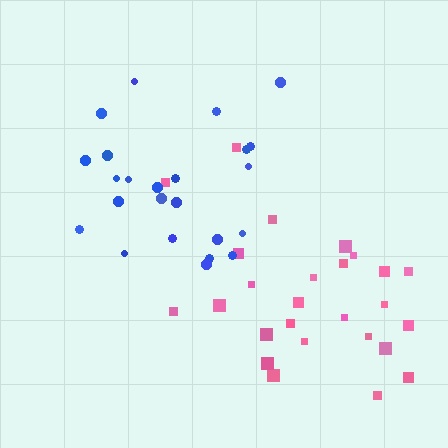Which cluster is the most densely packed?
Blue.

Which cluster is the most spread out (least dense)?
Pink.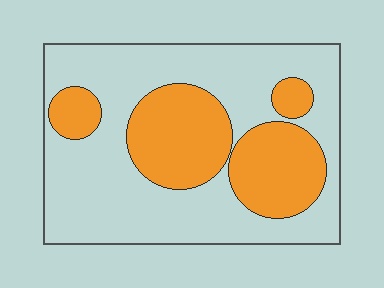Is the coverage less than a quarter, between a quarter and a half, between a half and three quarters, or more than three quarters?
Between a quarter and a half.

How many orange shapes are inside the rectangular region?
4.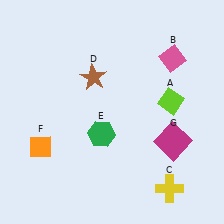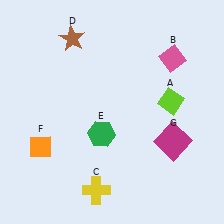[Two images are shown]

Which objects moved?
The objects that moved are: the yellow cross (C), the brown star (D).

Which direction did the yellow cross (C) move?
The yellow cross (C) moved left.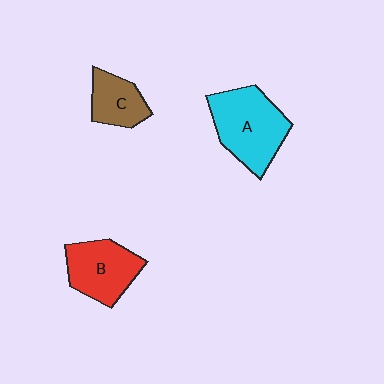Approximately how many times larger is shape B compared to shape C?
Approximately 1.4 times.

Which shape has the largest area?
Shape A (cyan).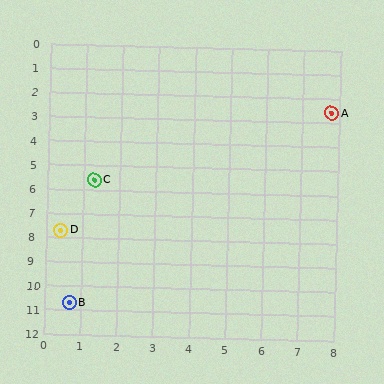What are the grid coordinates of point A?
Point A is at approximately (7.8, 2.6).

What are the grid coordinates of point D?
Point D is at approximately (0.4, 7.7).